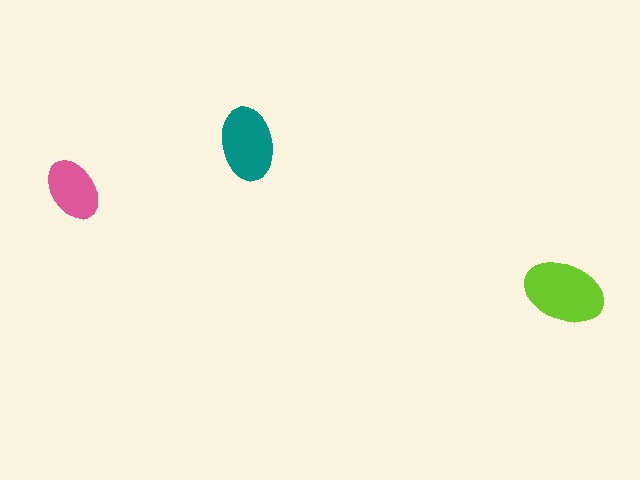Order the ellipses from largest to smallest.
the lime one, the teal one, the pink one.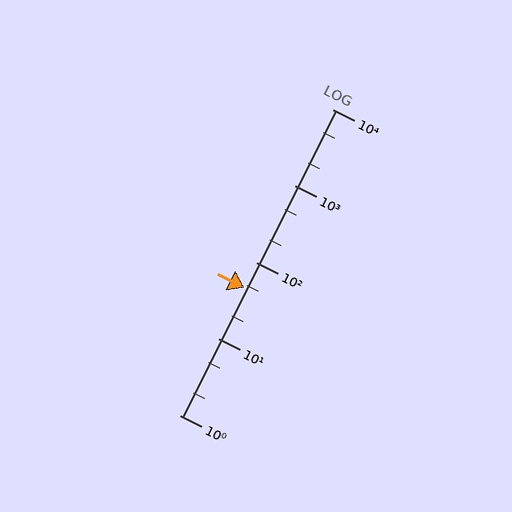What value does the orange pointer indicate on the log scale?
The pointer indicates approximately 47.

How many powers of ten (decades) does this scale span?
The scale spans 4 decades, from 1 to 10000.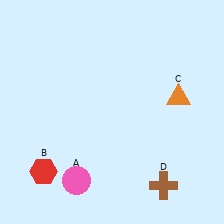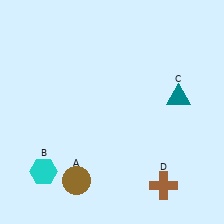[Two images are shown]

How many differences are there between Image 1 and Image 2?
There are 3 differences between the two images.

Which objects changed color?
A changed from pink to brown. B changed from red to cyan. C changed from orange to teal.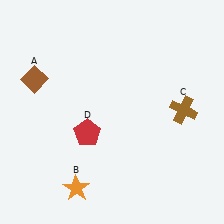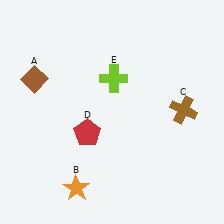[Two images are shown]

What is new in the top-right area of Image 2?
A lime cross (E) was added in the top-right area of Image 2.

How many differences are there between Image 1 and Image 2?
There is 1 difference between the two images.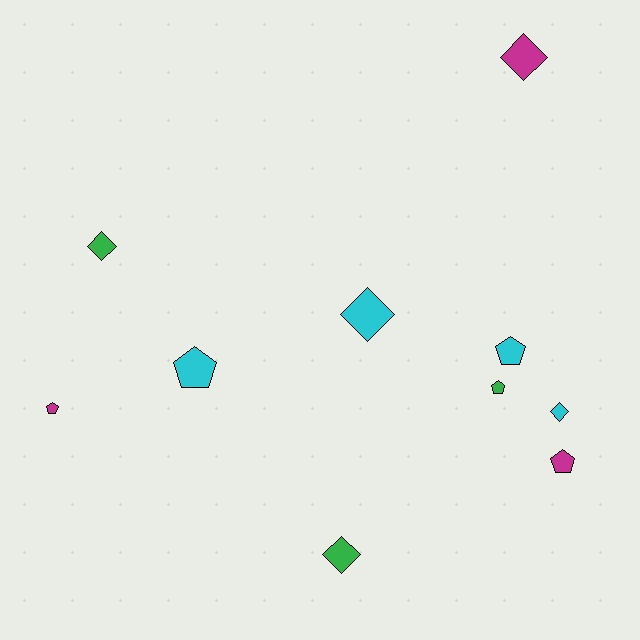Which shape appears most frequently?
Pentagon, with 5 objects.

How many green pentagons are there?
There is 1 green pentagon.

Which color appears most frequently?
Cyan, with 4 objects.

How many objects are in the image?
There are 10 objects.